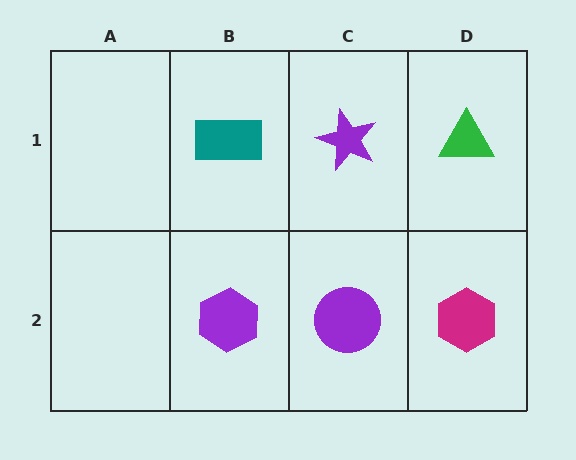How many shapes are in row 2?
3 shapes.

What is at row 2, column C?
A purple circle.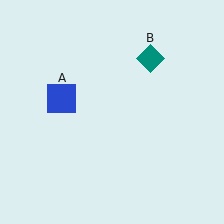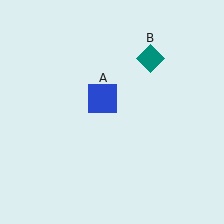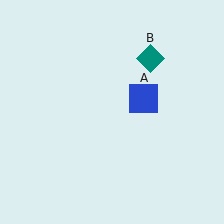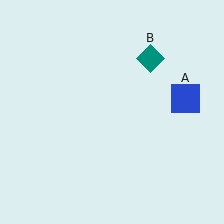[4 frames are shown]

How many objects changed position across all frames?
1 object changed position: blue square (object A).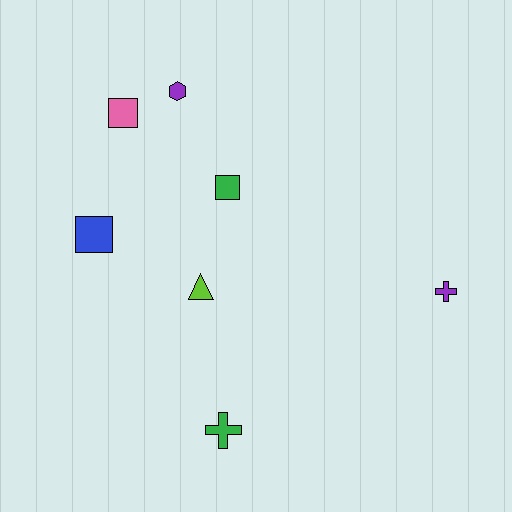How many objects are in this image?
There are 7 objects.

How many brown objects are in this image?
There are no brown objects.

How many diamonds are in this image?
There are no diamonds.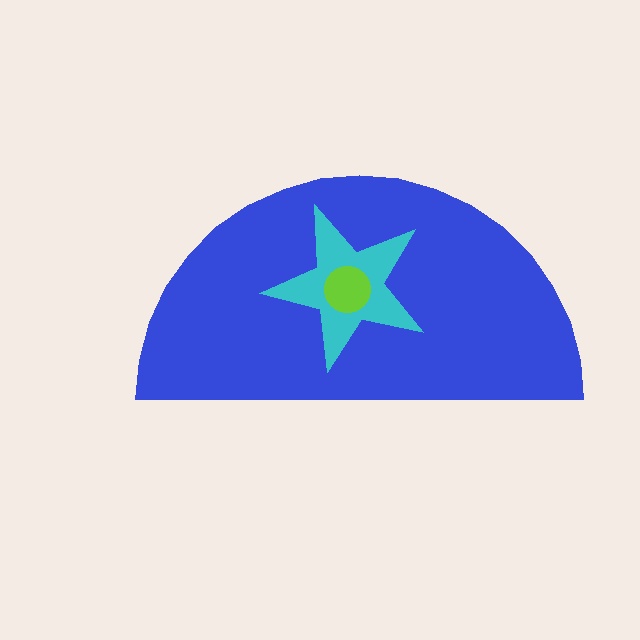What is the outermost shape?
The blue semicircle.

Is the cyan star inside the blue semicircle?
Yes.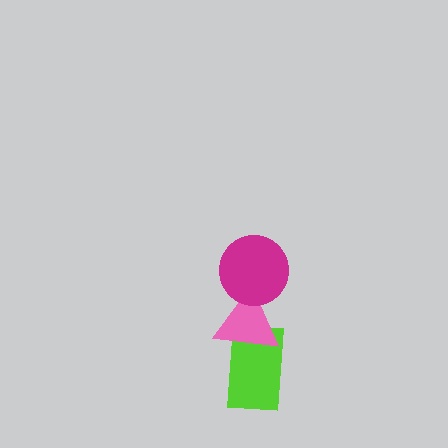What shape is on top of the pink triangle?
The magenta circle is on top of the pink triangle.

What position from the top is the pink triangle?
The pink triangle is 2nd from the top.